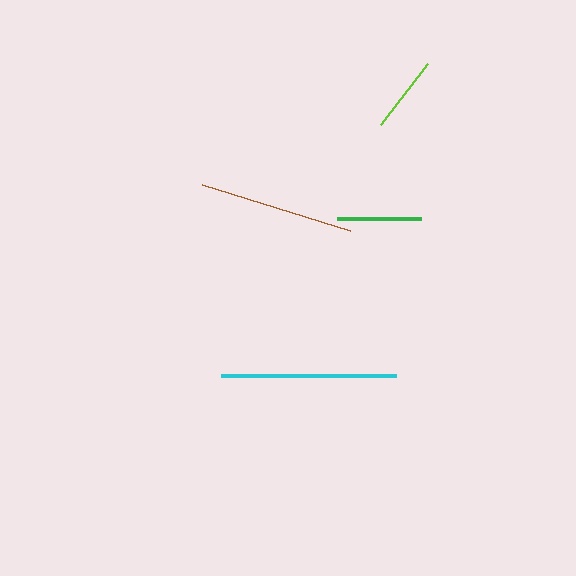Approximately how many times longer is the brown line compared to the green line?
The brown line is approximately 1.9 times the length of the green line.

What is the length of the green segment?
The green segment is approximately 83 pixels long.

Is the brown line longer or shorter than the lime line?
The brown line is longer than the lime line.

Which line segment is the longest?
The cyan line is the longest at approximately 176 pixels.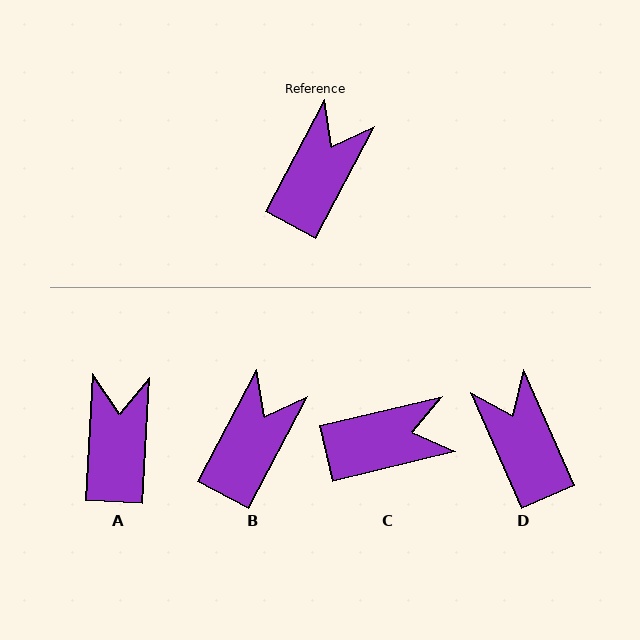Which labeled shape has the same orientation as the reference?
B.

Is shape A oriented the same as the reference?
No, it is off by about 24 degrees.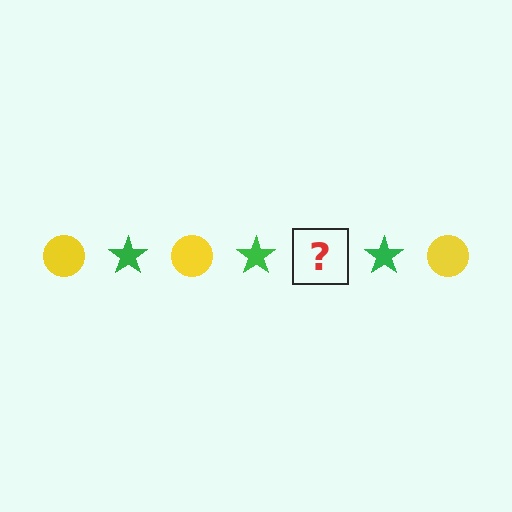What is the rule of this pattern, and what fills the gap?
The rule is that the pattern alternates between yellow circle and green star. The gap should be filled with a yellow circle.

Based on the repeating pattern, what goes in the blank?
The blank should be a yellow circle.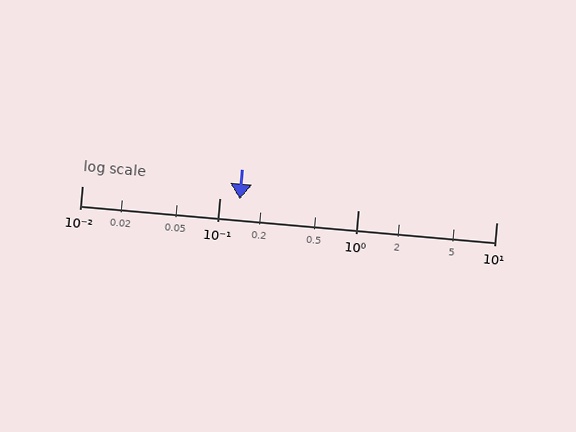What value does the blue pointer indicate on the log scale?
The pointer indicates approximately 0.14.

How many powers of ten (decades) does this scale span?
The scale spans 3 decades, from 0.01 to 10.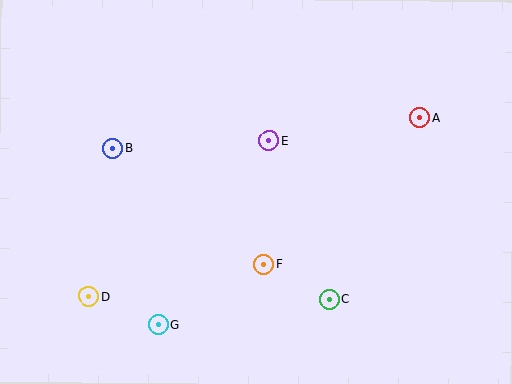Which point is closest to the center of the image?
Point E at (269, 141) is closest to the center.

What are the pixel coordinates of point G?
Point G is at (158, 325).